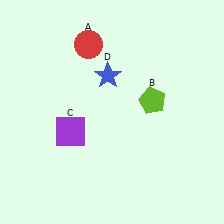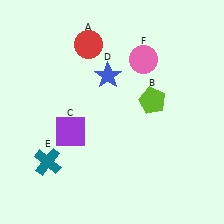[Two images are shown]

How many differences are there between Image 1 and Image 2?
There are 2 differences between the two images.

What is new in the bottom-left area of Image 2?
A teal cross (E) was added in the bottom-left area of Image 2.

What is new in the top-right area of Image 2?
A pink circle (F) was added in the top-right area of Image 2.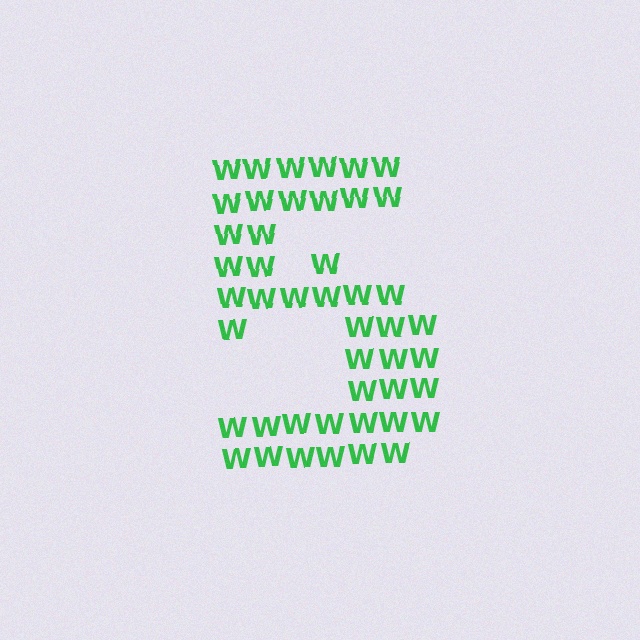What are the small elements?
The small elements are letter W's.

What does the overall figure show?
The overall figure shows the digit 5.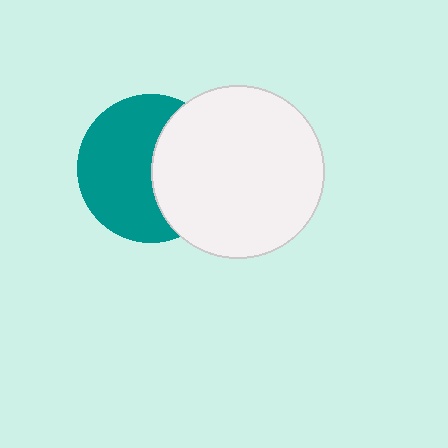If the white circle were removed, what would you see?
You would see the complete teal circle.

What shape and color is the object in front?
The object in front is a white circle.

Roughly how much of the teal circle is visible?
About half of it is visible (roughly 60%).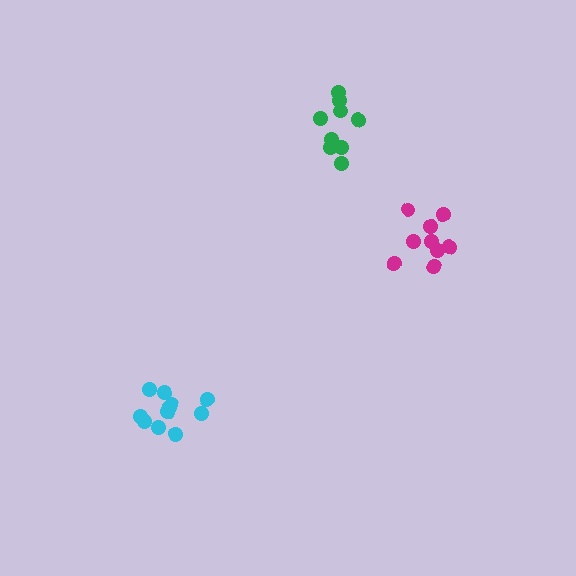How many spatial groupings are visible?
There are 3 spatial groupings.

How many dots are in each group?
Group 1: 9 dots, Group 2: 11 dots, Group 3: 9 dots (29 total).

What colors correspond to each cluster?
The clusters are colored: green, cyan, magenta.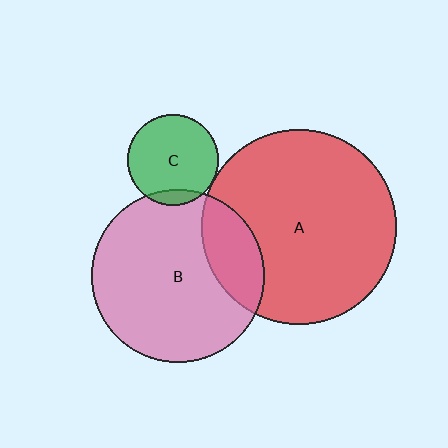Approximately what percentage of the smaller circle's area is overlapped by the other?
Approximately 5%.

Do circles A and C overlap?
Yes.